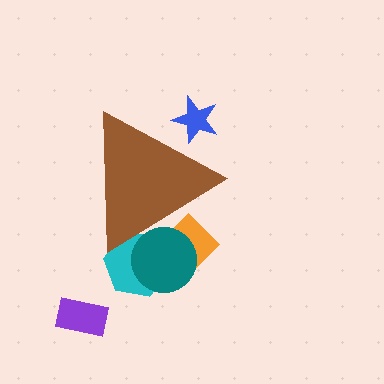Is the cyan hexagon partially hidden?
Yes, the cyan hexagon is partially hidden behind the brown triangle.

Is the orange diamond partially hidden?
Yes, the orange diamond is partially hidden behind the brown triangle.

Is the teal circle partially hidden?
Yes, the teal circle is partially hidden behind the brown triangle.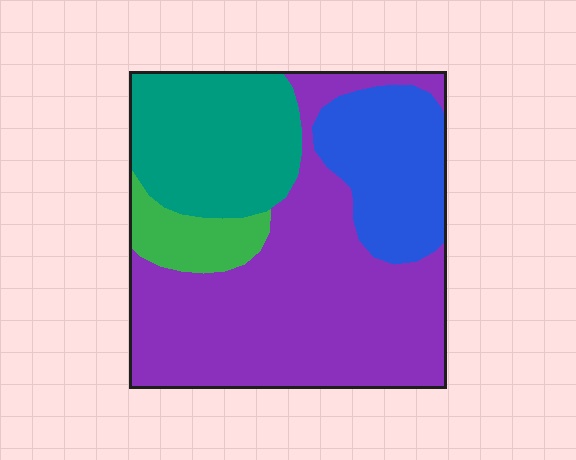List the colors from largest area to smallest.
From largest to smallest: purple, teal, blue, green.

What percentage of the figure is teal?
Teal takes up about one quarter (1/4) of the figure.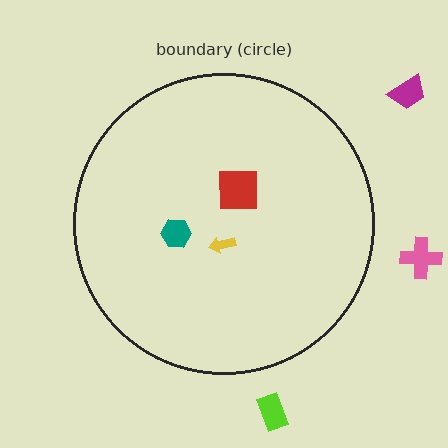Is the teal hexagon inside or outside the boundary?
Inside.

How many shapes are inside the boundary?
3 inside, 3 outside.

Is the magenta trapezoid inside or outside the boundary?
Outside.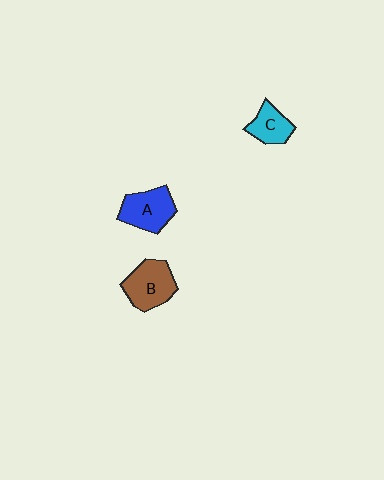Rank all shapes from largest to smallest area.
From largest to smallest: B (brown), A (blue), C (cyan).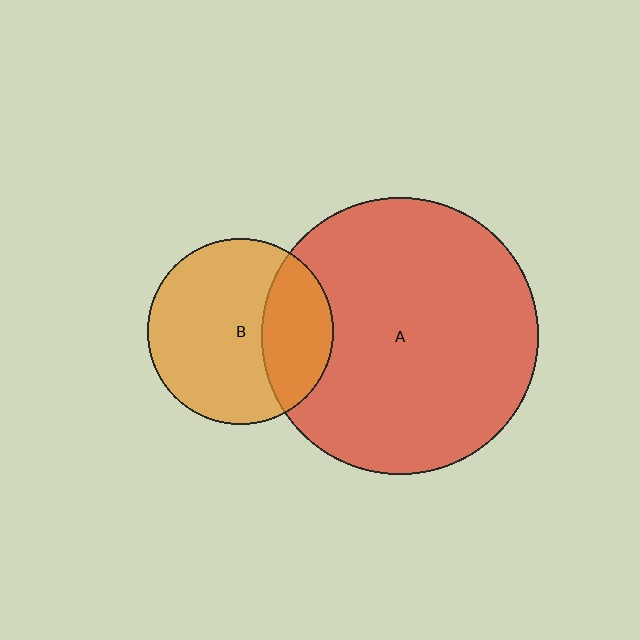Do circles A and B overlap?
Yes.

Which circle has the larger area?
Circle A (red).